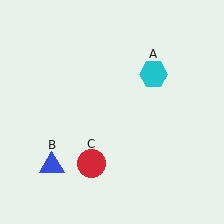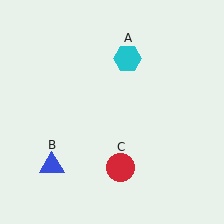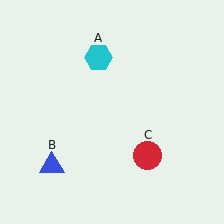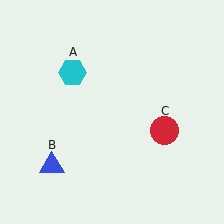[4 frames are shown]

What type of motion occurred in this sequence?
The cyan hexagon (object A), red circle (object C) rotated counterclockwise around the center of the scene.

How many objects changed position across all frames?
2 objects changed position: cyan hexagon (object A), red circle (object C).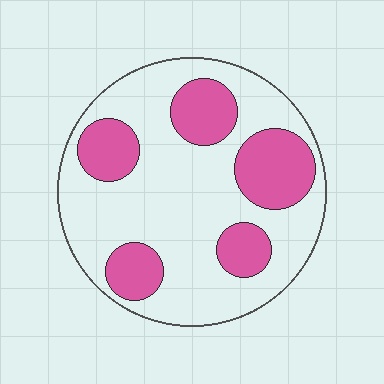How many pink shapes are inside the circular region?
5.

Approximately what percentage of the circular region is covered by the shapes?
Approximately 30%.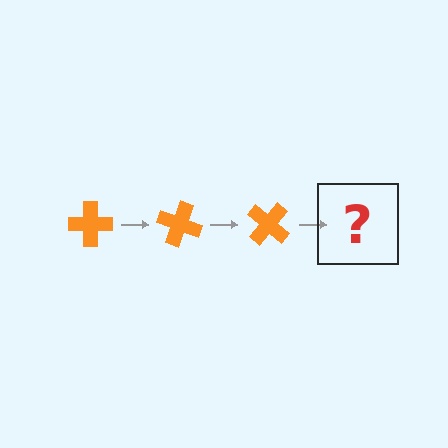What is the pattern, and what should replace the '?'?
The pattern is that the cross rotates 20 degrees each step. The '?' should be an orange cross rotated 60 degrees.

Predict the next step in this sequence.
The next step is an orange cross rotated 60 degrees.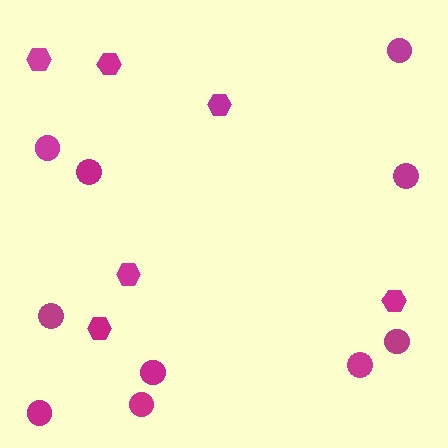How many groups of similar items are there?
There are 2 groups: one group of hexagons (6) and one group of circles (10).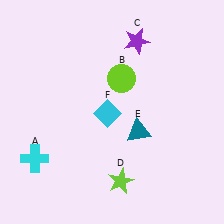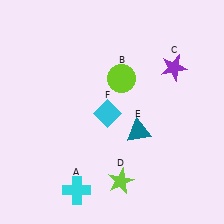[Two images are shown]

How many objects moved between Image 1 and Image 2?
2 objects moved between the two images.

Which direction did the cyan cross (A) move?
The cyan cross (A) moved right.